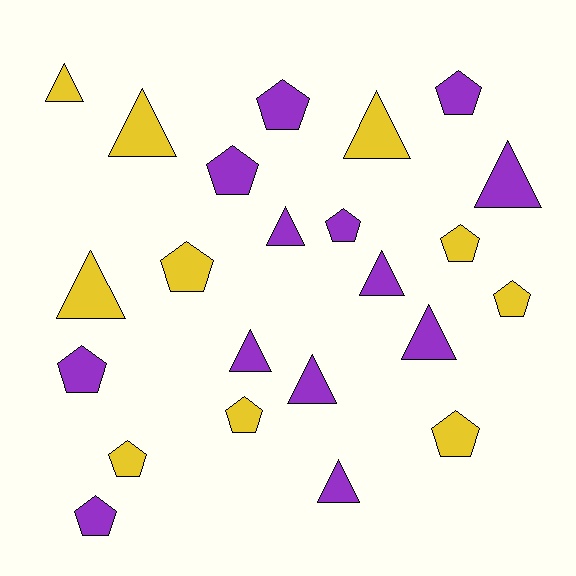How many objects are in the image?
There are 23 objects.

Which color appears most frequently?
Purple, with 13 objects.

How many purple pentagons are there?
There are 6 purple pentagons.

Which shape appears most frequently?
Pentagon, with 12 objects.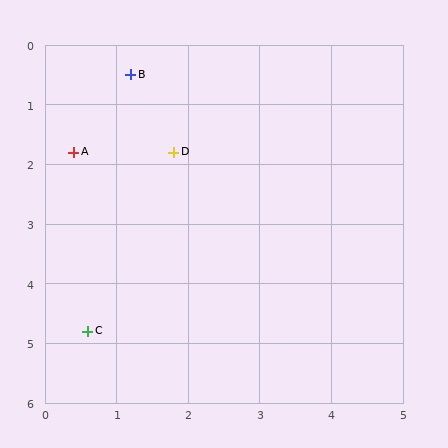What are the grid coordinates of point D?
Point D is at approximately (1.8, 1.8).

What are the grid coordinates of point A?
Point A is at approximately (0.4, 1.8).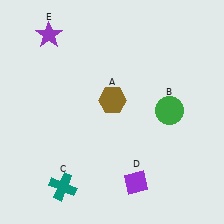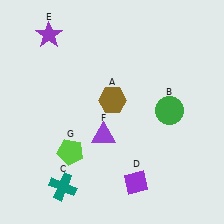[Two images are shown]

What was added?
A purple triangle (F), a lime pentagon (G) were added in Image 2.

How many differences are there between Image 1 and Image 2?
There are 2 differences between the two images.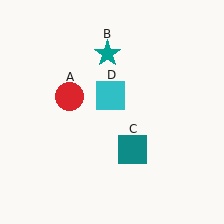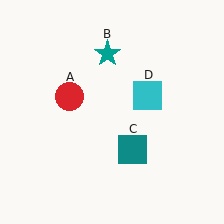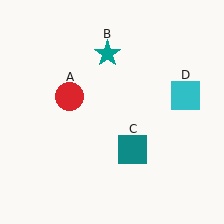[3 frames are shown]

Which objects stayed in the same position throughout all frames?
Red circle (object A) and teal star (object B) and teal square (object C) remained stationary.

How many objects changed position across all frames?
1 object changed position: cyan square (object D).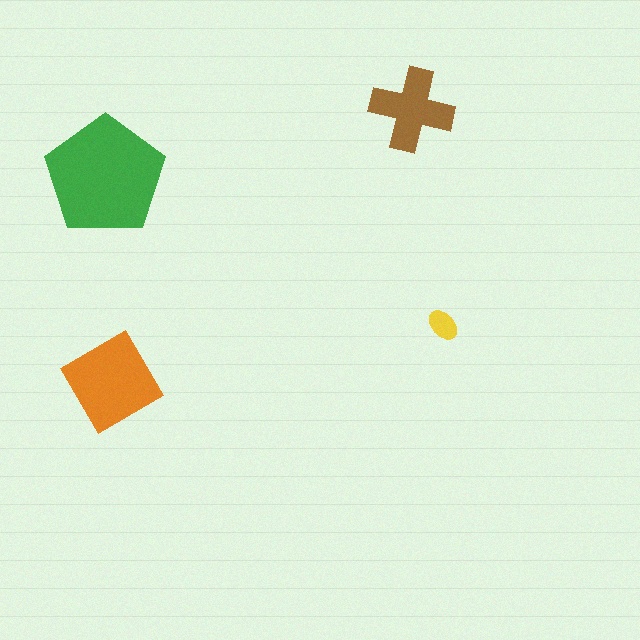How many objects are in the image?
There are 4 objects in the image.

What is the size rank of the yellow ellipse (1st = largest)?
4th.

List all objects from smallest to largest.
The yellow ellipse, the brown cross, the orange diamond, the green pentagon.